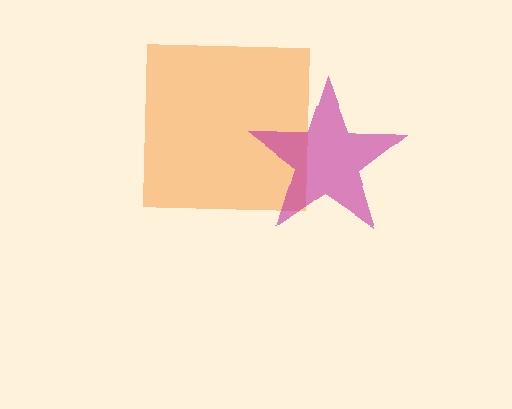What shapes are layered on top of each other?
The layered shapes are: an orange square, a magenta star.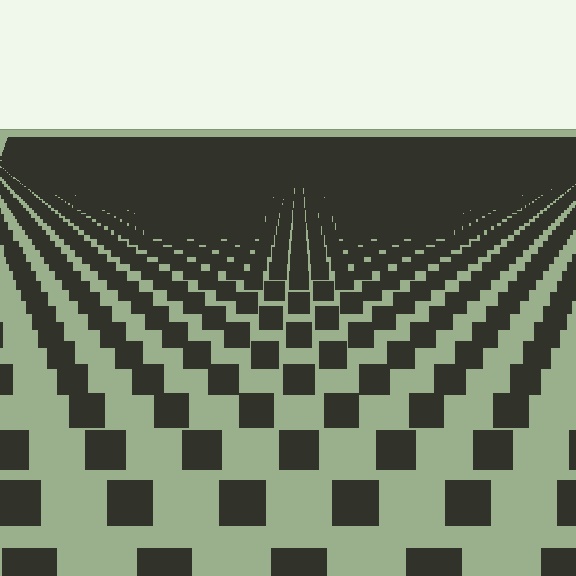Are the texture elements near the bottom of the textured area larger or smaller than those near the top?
Larger. Near the bottom, elements are closer to the viewer and appear at a bigger on-screen size.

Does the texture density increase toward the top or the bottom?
Density increases toward the top.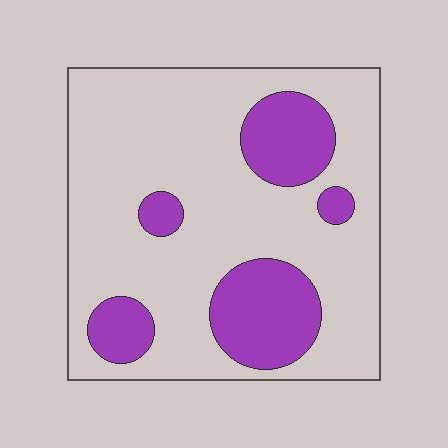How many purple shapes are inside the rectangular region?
5.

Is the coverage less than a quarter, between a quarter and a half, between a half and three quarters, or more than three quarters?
Less than a quarter.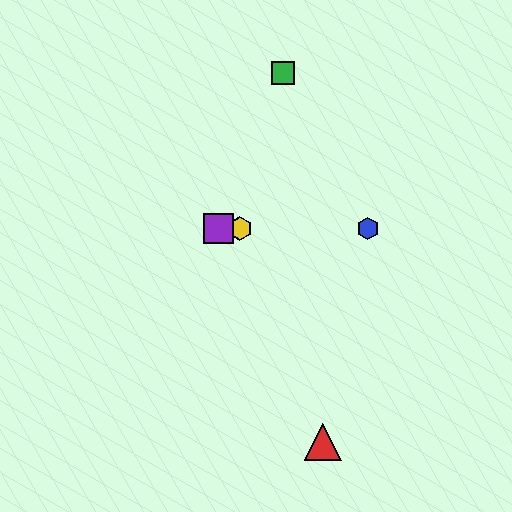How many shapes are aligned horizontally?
3 shapes (the blue hexagon, the yellow hexagon, the purple square) are aligned horizontally.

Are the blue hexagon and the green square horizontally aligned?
No, the blue hexagon is at y≈229 and the green square is at y≈73.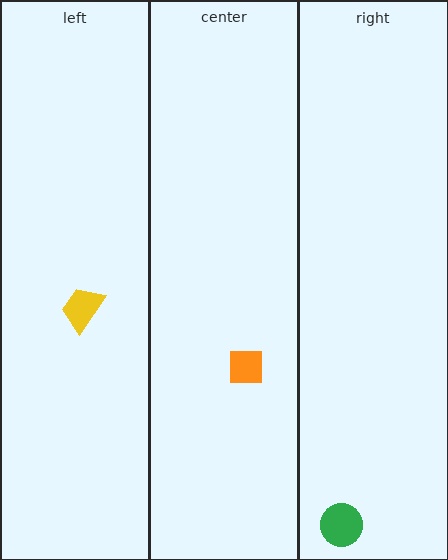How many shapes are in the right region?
1.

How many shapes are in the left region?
1.